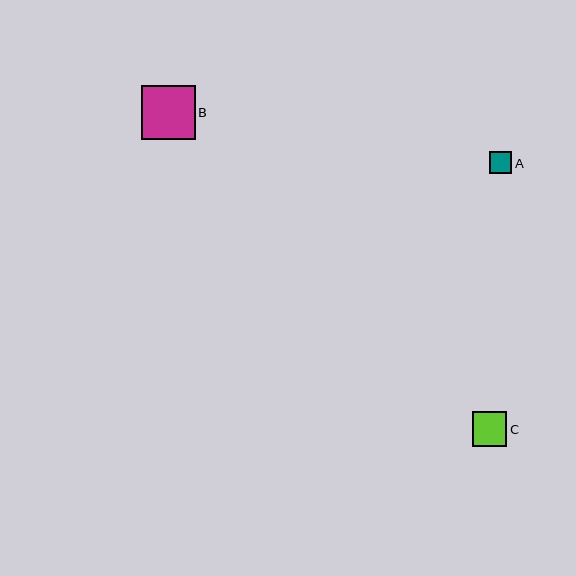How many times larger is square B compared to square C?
Square B is approximately 1.6 times the size of square C.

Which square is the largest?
Square B is the largest with a size of approximately 54 pixels.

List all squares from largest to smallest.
From largest to smallest: B, C, A.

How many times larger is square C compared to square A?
Square C is approximately 1.6 times the size of square A.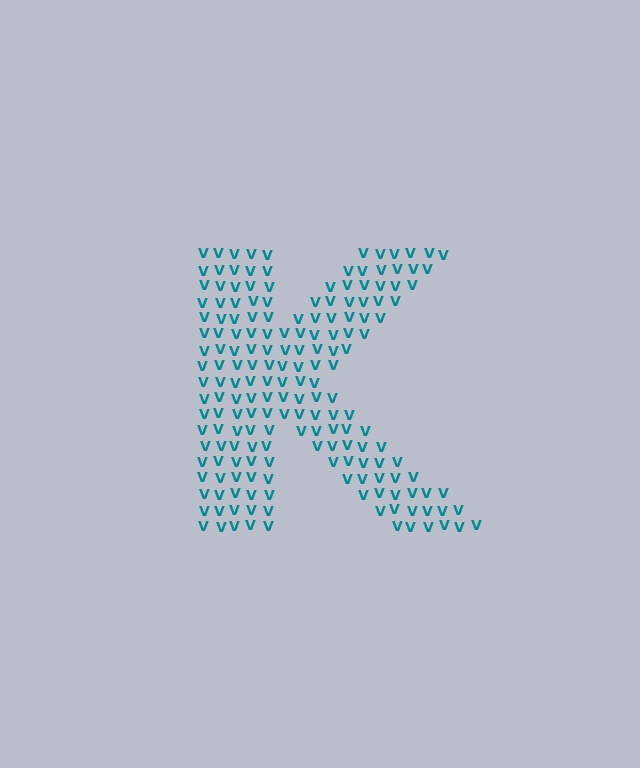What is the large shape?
The large shape is the letter K.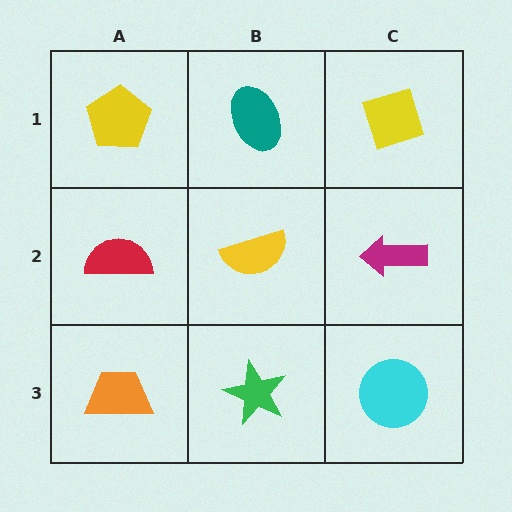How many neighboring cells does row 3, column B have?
3.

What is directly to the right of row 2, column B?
A magenta arrow.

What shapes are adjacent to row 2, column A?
A yellow pentagon (row 1, column A), an orange trapezoid (row 3, column A), a yellow semicircle (row 2, column B).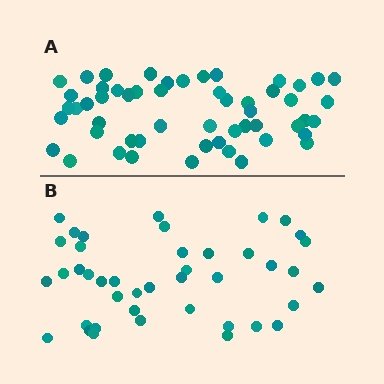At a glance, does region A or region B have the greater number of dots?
Region A (the top region) has more dots.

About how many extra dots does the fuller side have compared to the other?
Region A has roughly 12 or so more dots than region B.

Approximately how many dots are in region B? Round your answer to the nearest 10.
About 40 dots. (The exact count is 42, which rounds to 40.)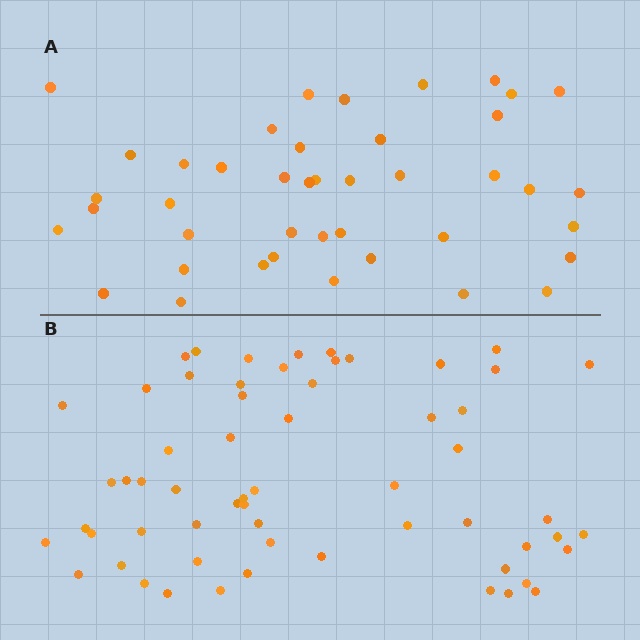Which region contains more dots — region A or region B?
Region B (the bottom region) has more dots.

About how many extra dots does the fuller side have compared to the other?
Region B has approximately 20 more dots than region A.